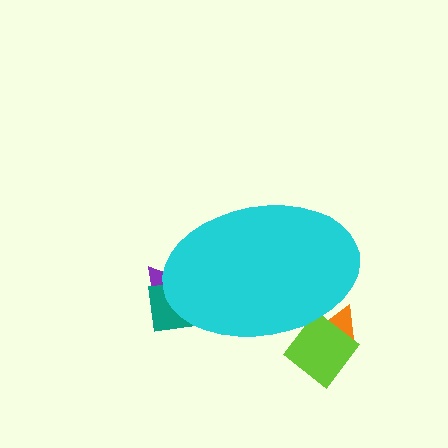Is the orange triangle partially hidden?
Yes, the orange triangle is partially hidden behind the cyan ellipse.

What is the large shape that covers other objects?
A cyan ellipse.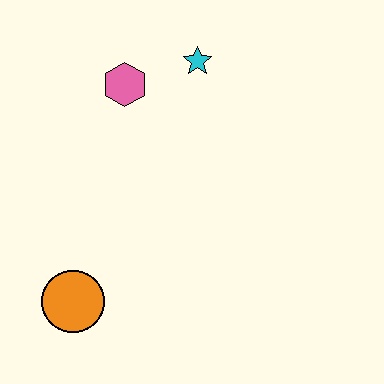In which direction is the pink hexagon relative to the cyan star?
The pink hexagon is to the left of the cyan star.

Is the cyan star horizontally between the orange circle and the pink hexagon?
No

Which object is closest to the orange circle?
The pink hexagon is closest to the orange circle.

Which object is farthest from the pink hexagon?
The orange circle is farthest from the pink hexagon.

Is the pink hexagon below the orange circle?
No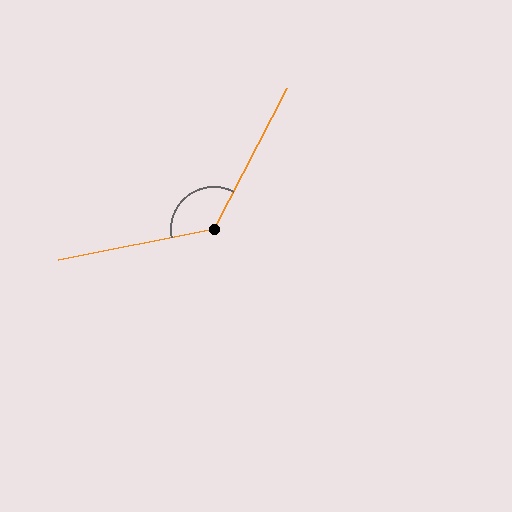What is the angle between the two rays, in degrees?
Approximately 129 degrees.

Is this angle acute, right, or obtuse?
It is obtuse.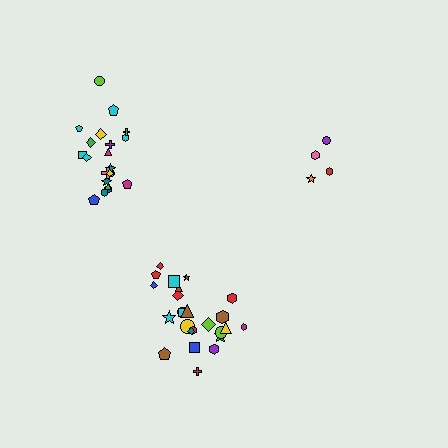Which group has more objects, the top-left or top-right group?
The top-left group.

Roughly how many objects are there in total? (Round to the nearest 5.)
Roughly 50 objects in total.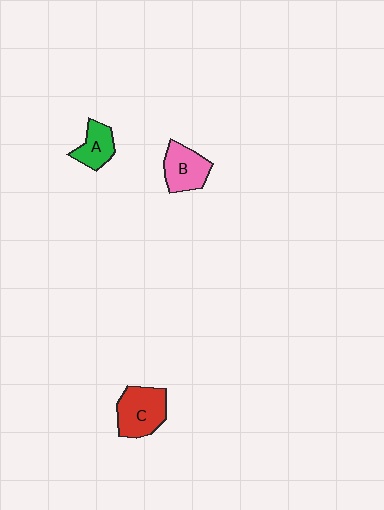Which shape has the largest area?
Shape C (red).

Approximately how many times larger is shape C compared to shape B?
Approximately 1.2 times.